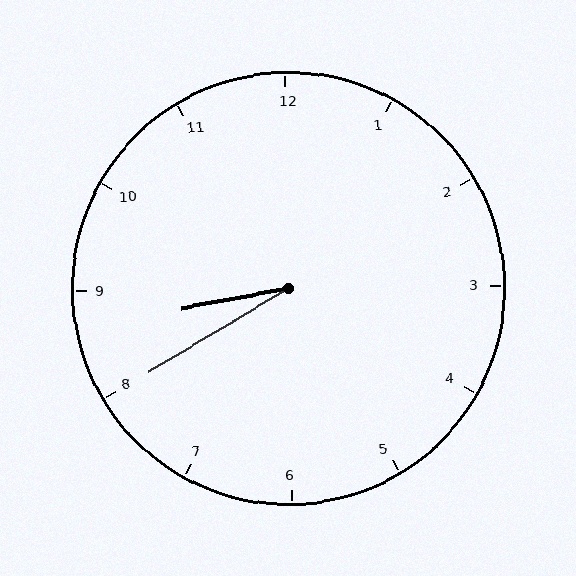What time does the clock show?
8:40.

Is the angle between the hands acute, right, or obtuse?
It is acute.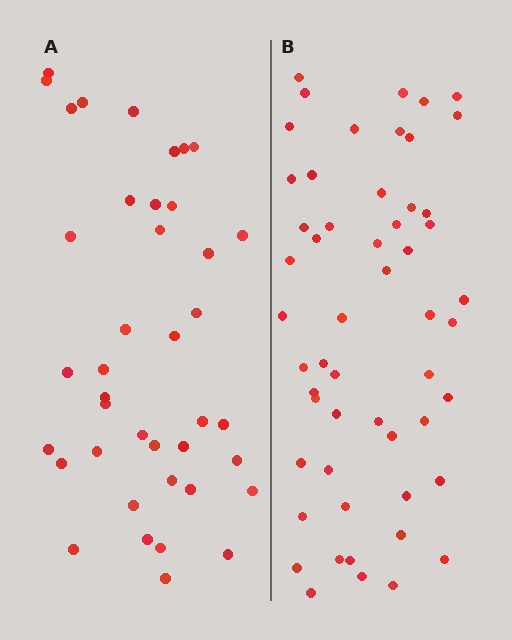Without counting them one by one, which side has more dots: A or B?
Region B (the right region) has more dots.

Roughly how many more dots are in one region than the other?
Region B has approximately 15 more dots than region A.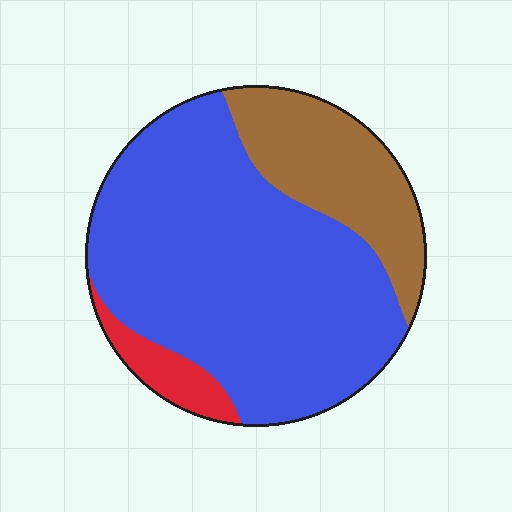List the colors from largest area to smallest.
From largest to smallest: blue, brown, red.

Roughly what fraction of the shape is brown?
Brown covers around 25% of the shape.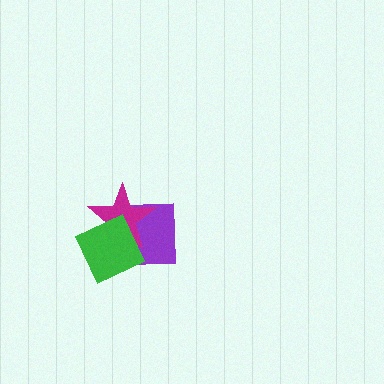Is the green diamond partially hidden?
No, no other shape covers it.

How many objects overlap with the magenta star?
2 objects overlap with the magenta star.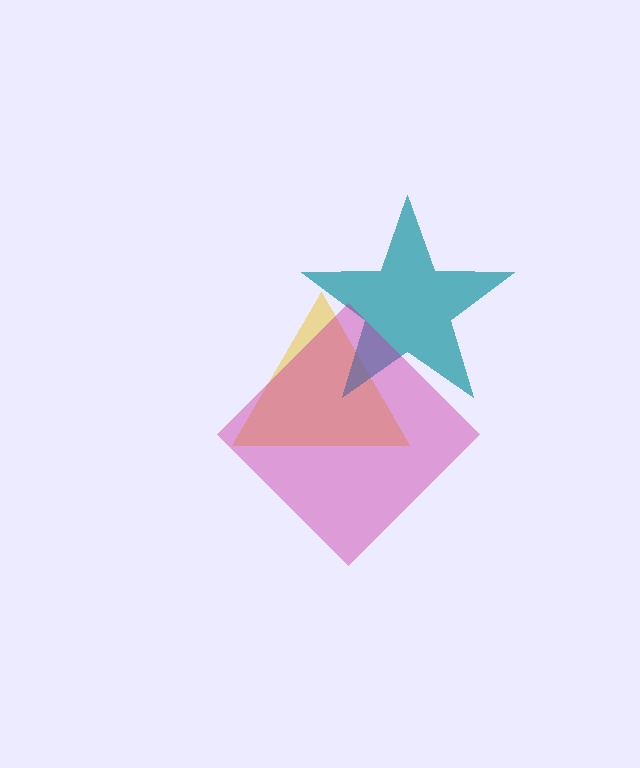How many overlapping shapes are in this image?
There are 3 overlapping shapes in the image.